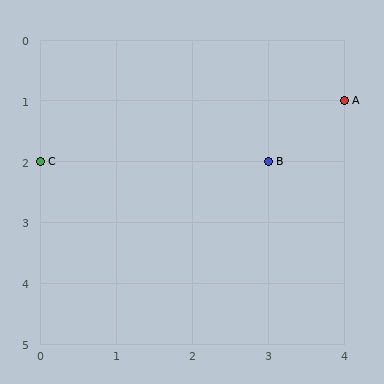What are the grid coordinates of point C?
Point C is at grid coordinates (0, 2).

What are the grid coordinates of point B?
Point B is at grid coordinates (3, 2).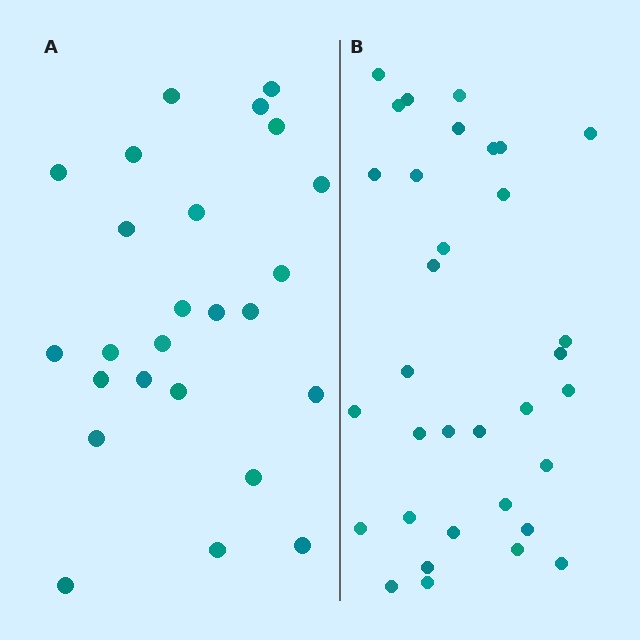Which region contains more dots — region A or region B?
Region B (the right region) has more dots.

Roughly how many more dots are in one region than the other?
Region B has roughly 8 or so more dots than region A.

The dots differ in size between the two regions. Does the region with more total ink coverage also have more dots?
No. Region A has more total ink coverage because its dots are larger, but region B actually contains more individual dots. Total area can be misleading — the number of items is what matters here.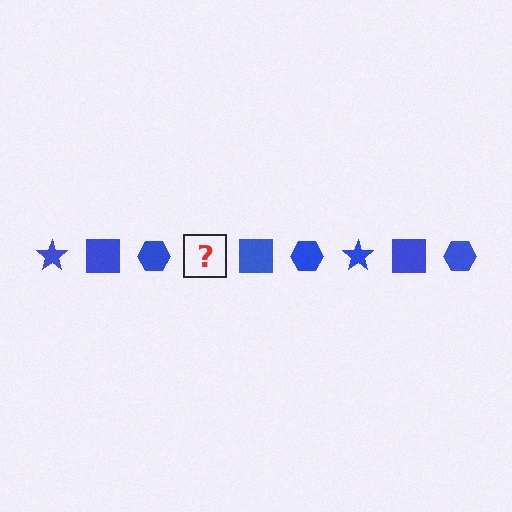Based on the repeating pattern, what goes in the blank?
The blank should be a blue star.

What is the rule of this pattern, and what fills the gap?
The rule is that the pattern cycles through star, square, hexagon shapes in blue. The gap should be filled with a blue star.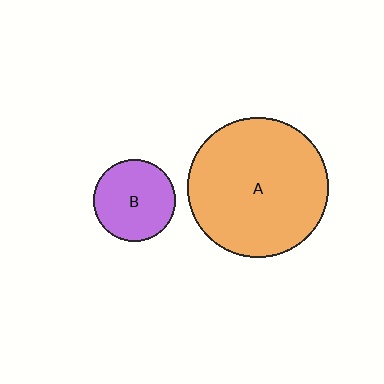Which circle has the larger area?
Circle A (orange).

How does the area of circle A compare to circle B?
Approximately 2.9 times.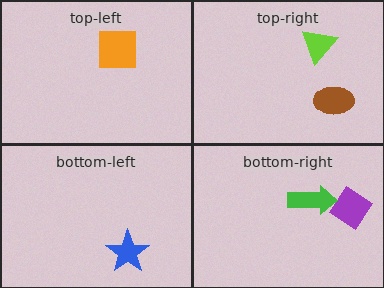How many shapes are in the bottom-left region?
1.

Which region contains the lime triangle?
The top-right region.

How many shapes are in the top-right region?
2.